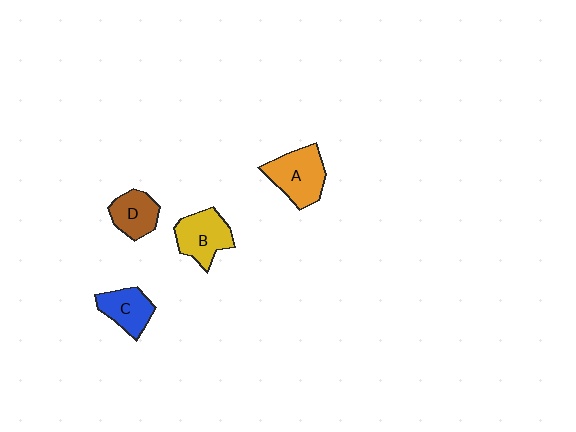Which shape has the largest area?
Shape A (orange).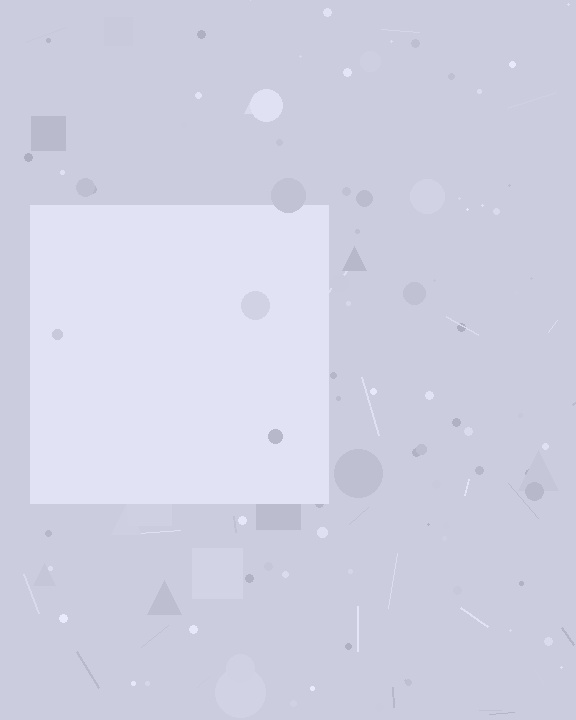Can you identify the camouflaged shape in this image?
The camouflaged shape is a square.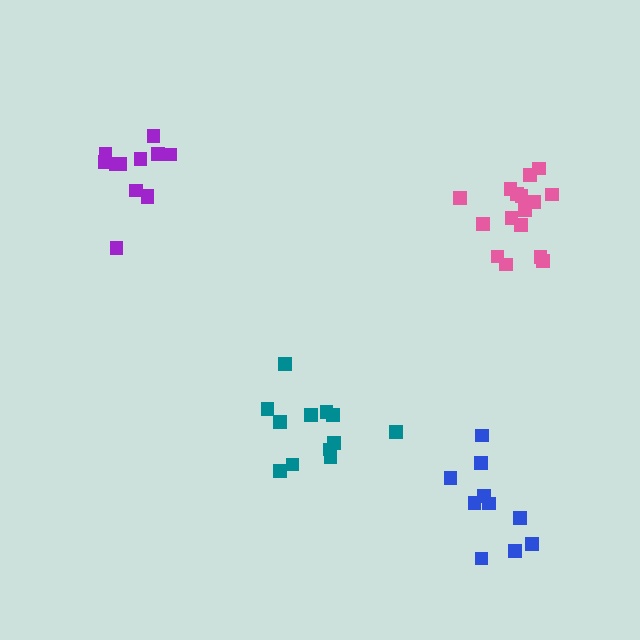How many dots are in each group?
Group 1: 10 dots, Group 2: 13 dots, Group 3: 12 dots, Group 4: 16 dots (51 total).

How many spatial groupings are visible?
There are 4 spatial groupings.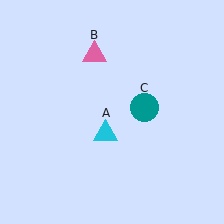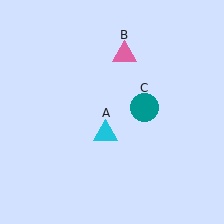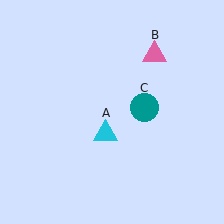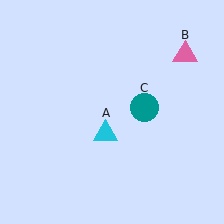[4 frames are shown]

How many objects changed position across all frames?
1 object changed position: pink triangle (object B).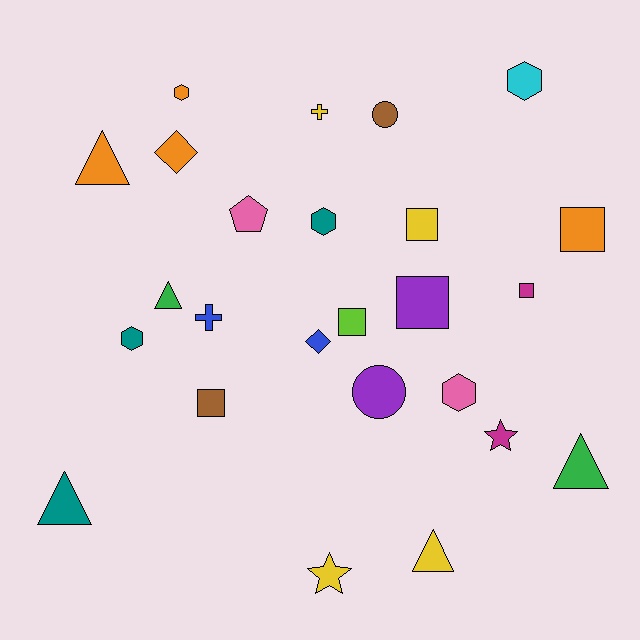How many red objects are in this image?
There are no red objects.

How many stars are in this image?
There are 2 stars.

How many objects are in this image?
There are 25 objects.